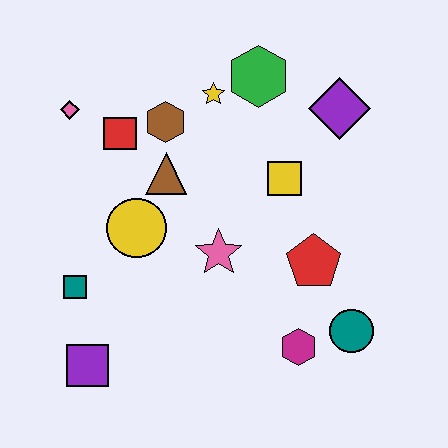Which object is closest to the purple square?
The teal square is closest to the purple square.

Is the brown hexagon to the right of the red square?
Yes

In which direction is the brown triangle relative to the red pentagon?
The brown triangle is to the left of the red pentagon.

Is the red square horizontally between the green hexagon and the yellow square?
No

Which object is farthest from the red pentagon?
The pink diamond is farthest from the red pentagon.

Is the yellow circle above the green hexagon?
No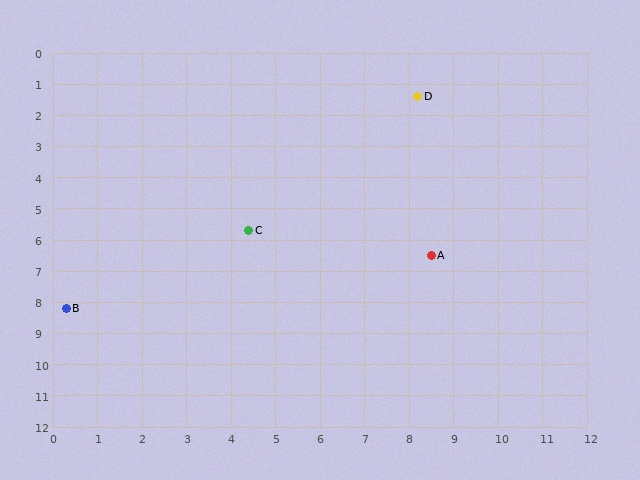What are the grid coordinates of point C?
Point C is at approximately (4.4, 5.7).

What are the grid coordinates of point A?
Point A is at approximately (8.5, 6.5).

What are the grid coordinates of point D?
Point D is at approximately (8.2, 1.4).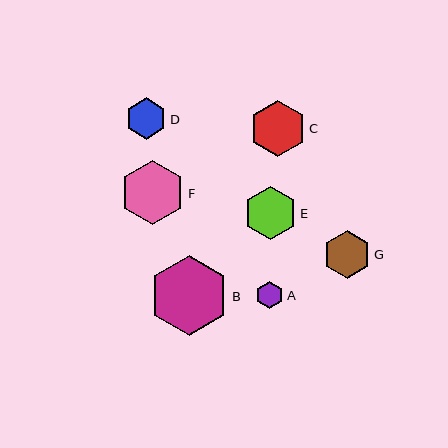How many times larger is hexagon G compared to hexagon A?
Hexagon G is approximately 1.7 times the size of hexagon A.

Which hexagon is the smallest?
Hexagon A is the smallest with a size of approximately 28 pixels.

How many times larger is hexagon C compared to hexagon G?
Hexagon C is approximately 1.2 times the size of hexagon G.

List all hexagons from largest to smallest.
From largest to smallest: B, F, C, E, G, D, A.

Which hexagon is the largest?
Hexagon B is the largest with a size of approximately 80 pixels.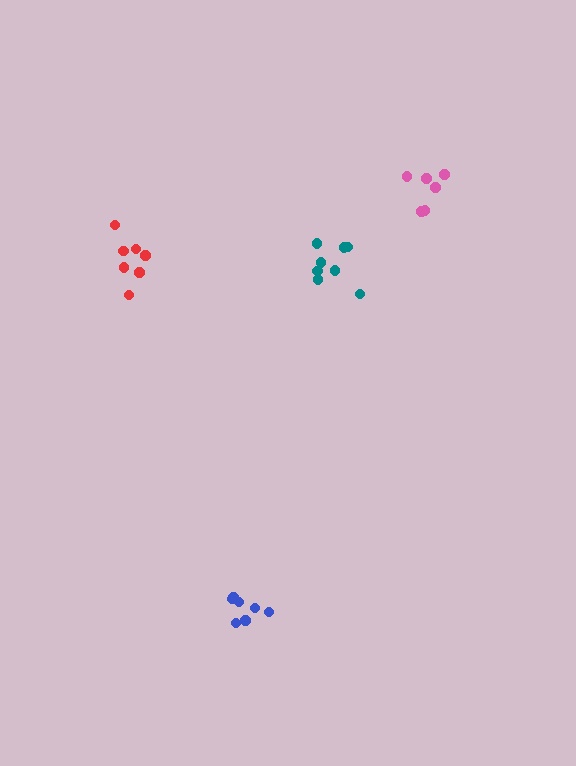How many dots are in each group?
Group 1: 6 dots, Group 2: 7 dots, Group 3: 8 dots, Group 4: 8 dots (29 total).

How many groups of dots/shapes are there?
There are 4 groups.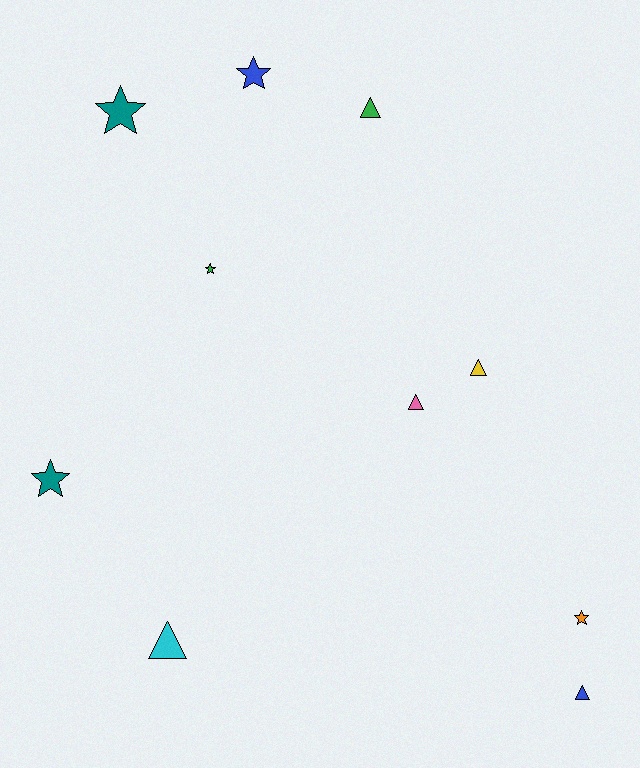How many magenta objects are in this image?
There are no magenta objects.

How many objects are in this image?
There are 10 objects.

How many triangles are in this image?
There are 5 triangles.